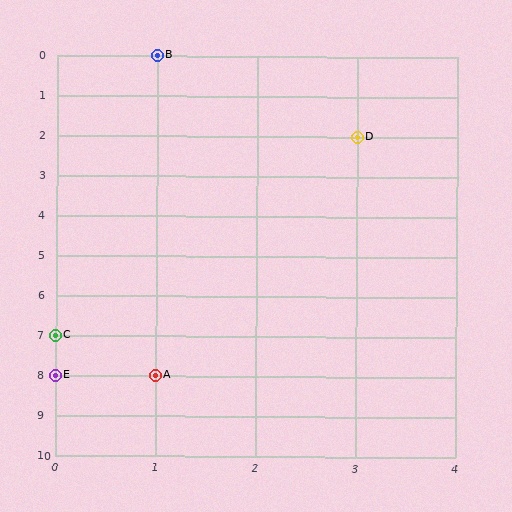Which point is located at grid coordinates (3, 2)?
Point D is at (3, 2).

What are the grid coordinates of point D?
Point D is at grid coordinates (3, 2).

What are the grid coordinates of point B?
Point B is at grid coordinates (1, 0).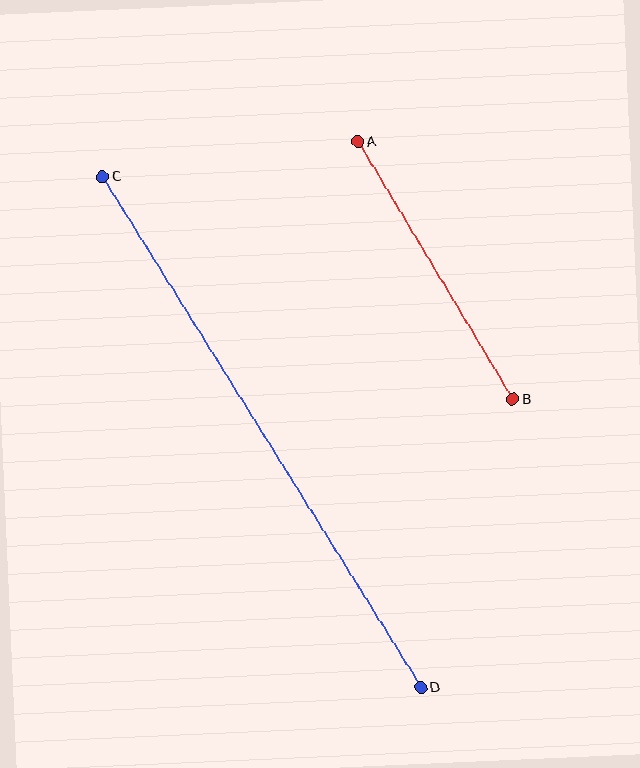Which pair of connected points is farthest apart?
Points C and D are farthest apart.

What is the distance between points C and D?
The distance is approximately 602 pixels.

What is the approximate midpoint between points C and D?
The midpoint is at approximately (262, 432) pixels.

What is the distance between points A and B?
The distance is approximately 301 pixels.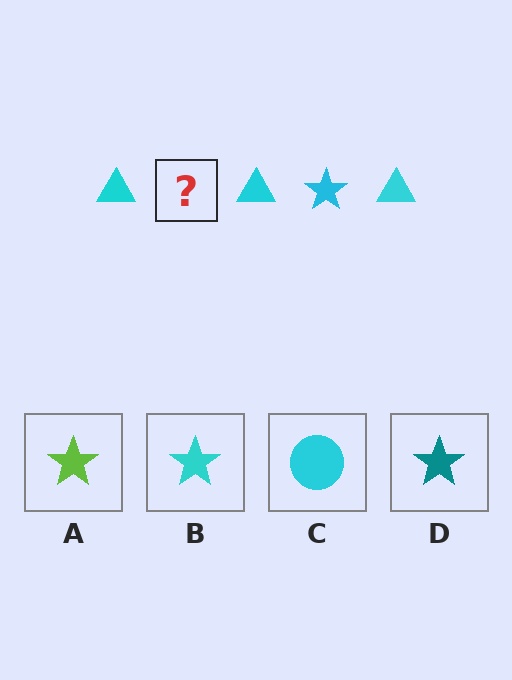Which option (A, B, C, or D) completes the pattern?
B.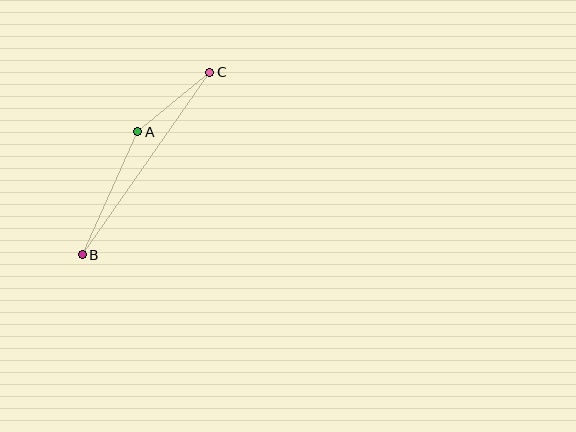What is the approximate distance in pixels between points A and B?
The distance between A and B is approximately 135 pixels.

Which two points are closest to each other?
Points A and C are closest to each other.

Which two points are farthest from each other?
Points B and C are farthest from each other.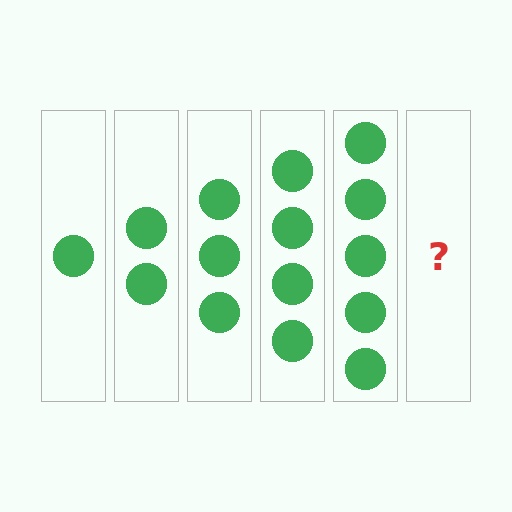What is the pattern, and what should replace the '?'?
The pattern is that each step adds one more circle. The '?' should be 6 circles.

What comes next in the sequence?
The next element should be 6 circles.